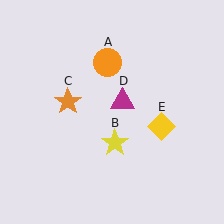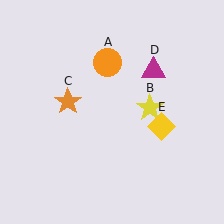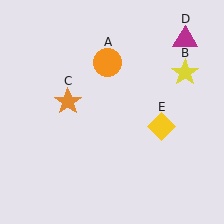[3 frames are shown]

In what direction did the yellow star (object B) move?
The yellow star (object B) moved up and to the right.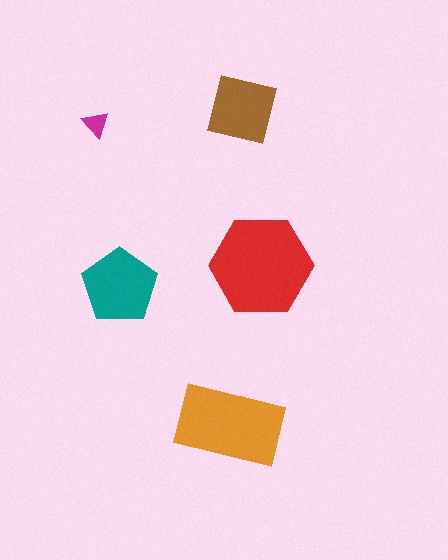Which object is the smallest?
The magenta triangle.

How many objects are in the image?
There are 5 objects in the image.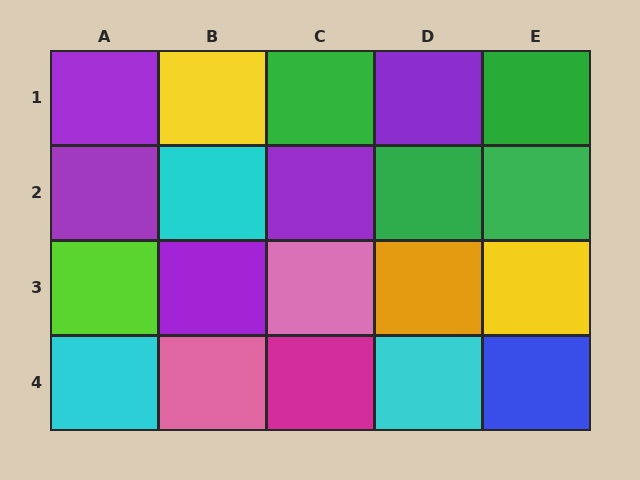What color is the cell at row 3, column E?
Yellow.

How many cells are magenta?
1 cell is magenta.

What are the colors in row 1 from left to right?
Purple, yellow, green, purple, green.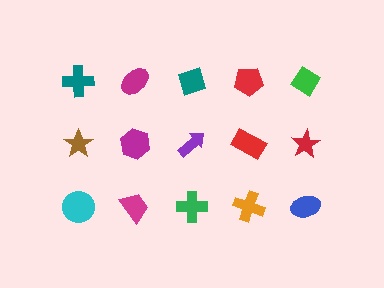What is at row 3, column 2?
A magenta trapezoid.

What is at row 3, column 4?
An orange cross.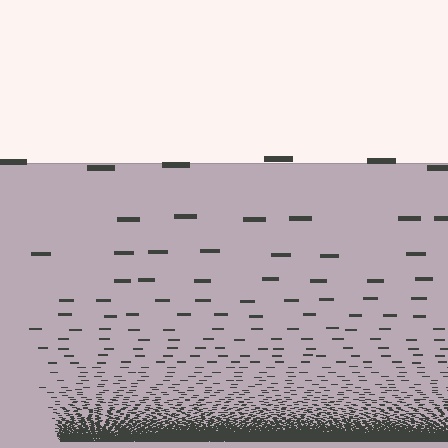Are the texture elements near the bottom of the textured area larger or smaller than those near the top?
Smaller. The gradient is inverted — elements near the bottom are smaller and denser.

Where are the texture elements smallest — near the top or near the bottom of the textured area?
Near the bottom.